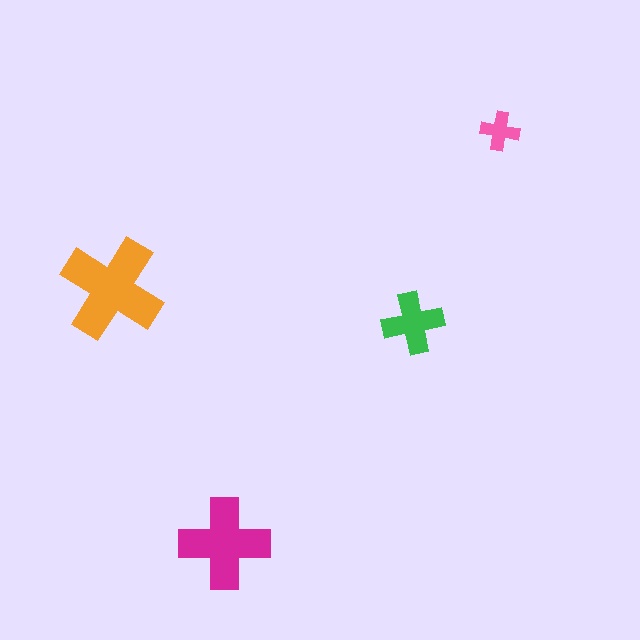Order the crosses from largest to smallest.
the orange one, the magenta one, the green one, the pink one.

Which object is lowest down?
The magenta cross is bottommost.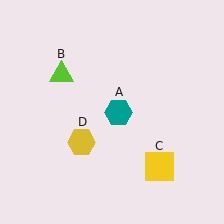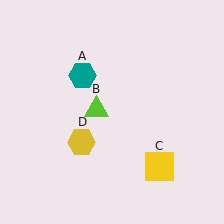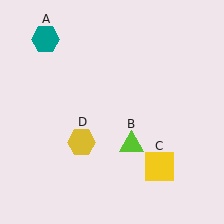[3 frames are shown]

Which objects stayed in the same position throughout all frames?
Yellow square (object C) and yellow hexagon (object D) remained stationary.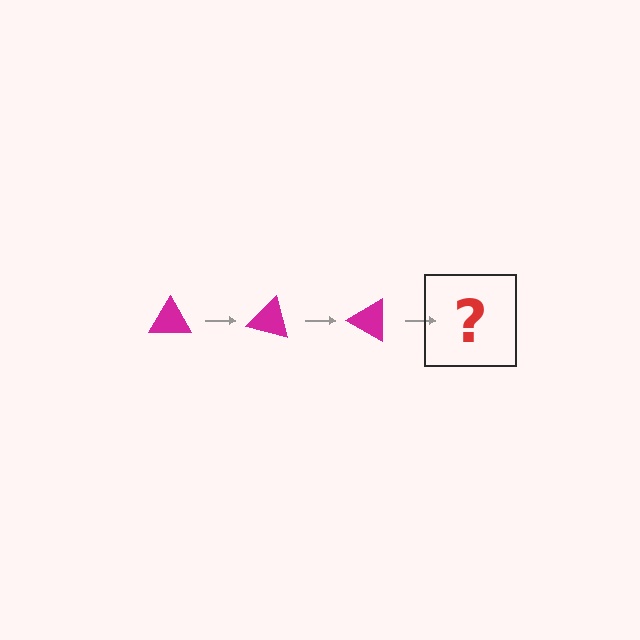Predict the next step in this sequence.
The next step is a magenta triangle rotated 45 degrees.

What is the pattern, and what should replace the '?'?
The pattern is that the triangle rotates 15 degrees each step. The '?' should be a magenta triangle rotated 45 degrees.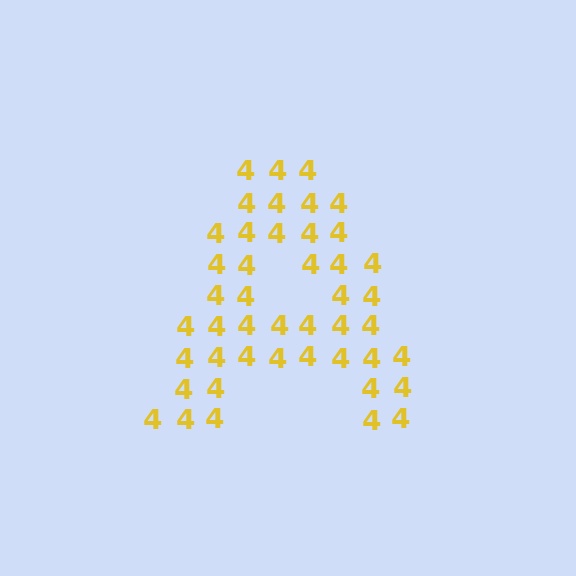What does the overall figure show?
The overall figure shows the letter A.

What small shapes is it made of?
It is made of small digit 4's.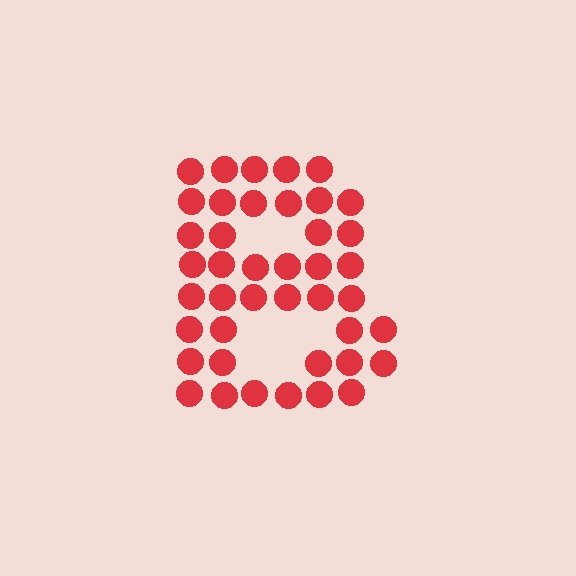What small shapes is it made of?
It is made of small circles.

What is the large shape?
The large shape is the letter B.